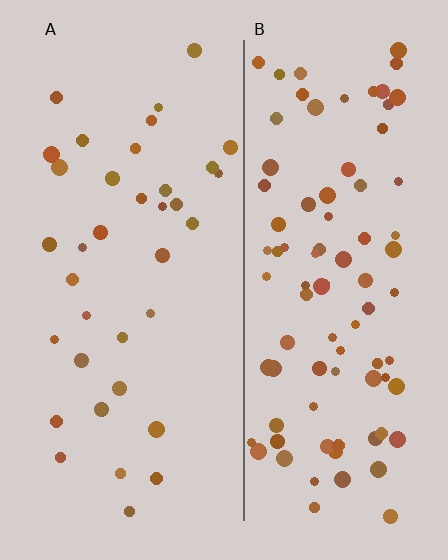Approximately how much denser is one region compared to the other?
Approximately 2.5× — region B over region A.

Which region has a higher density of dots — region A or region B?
B (the right).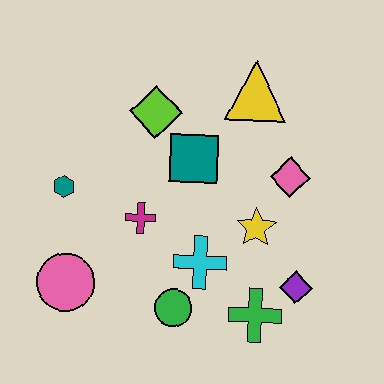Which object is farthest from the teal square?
The pink circle is farthest from the teal square.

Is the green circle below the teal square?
Yes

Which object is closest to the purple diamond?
The green cross is closest to the purple diamond.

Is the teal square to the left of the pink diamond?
Yes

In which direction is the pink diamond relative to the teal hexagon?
The pink diamond is to the right of the teal hexagon.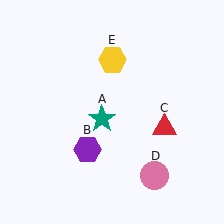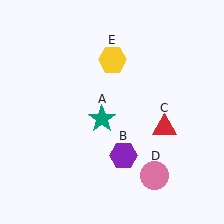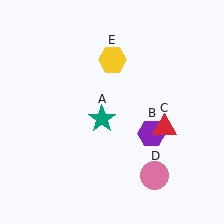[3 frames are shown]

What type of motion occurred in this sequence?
The purple hexagon (object B) rotated counterclockwise around the center of the scene.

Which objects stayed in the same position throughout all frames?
Teal star (object A) and red triangle (object C) and pink circle (object D) and yellow hexagon (object E) remained stationary.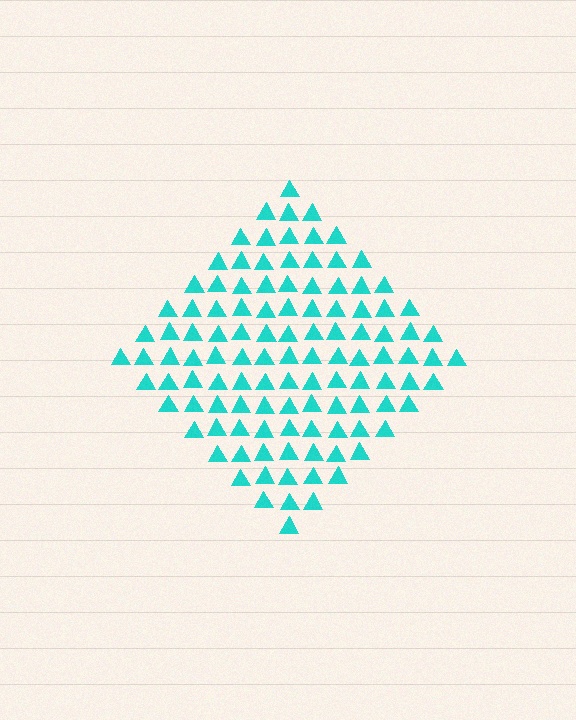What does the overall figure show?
The overall figure shows a diamond.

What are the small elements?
The small elements are triangles.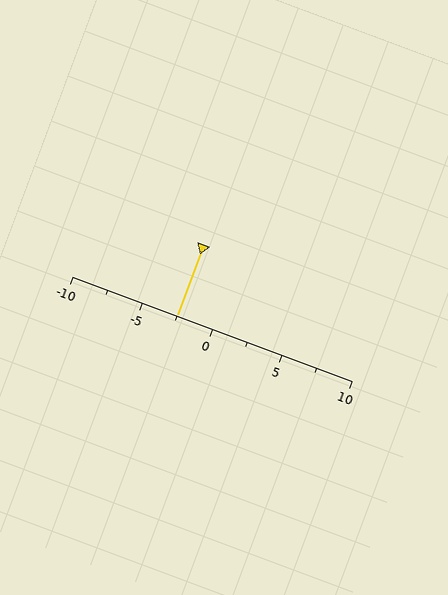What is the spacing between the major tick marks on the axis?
The major ticks are spaced 5 apart.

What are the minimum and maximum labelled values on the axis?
The axis runs from -10 to 10.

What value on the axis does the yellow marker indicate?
The marker indicates approximately -2.5.